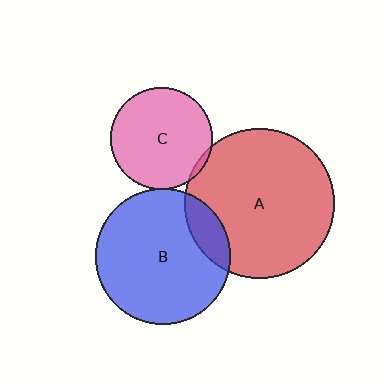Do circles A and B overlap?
Yes.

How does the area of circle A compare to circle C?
Approximately 2.1 times.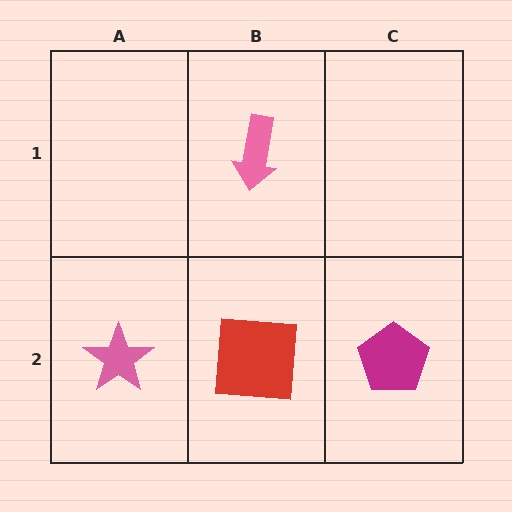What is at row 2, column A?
A pink star.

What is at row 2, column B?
A red square.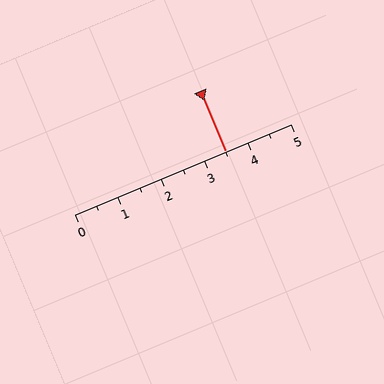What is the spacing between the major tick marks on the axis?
The major ticks are spaced 1 apart.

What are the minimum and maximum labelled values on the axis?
The axis runs from 0 to 5.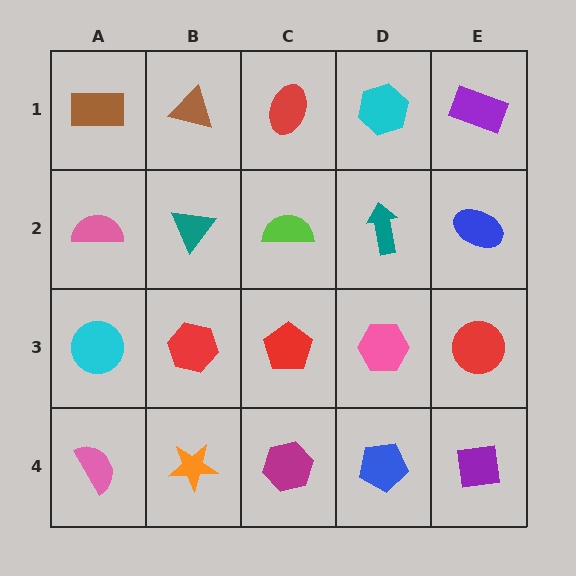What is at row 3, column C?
A red pentagon.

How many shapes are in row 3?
5 shapes.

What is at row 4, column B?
An orange star.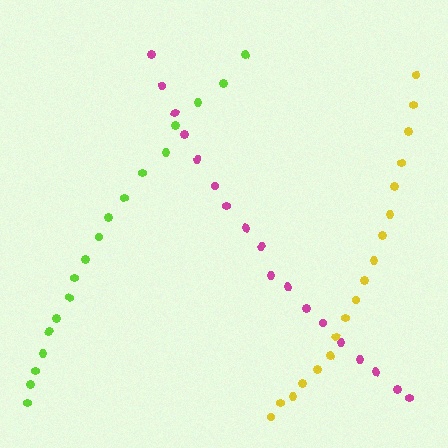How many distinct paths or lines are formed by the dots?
There are 3 distinct paths.